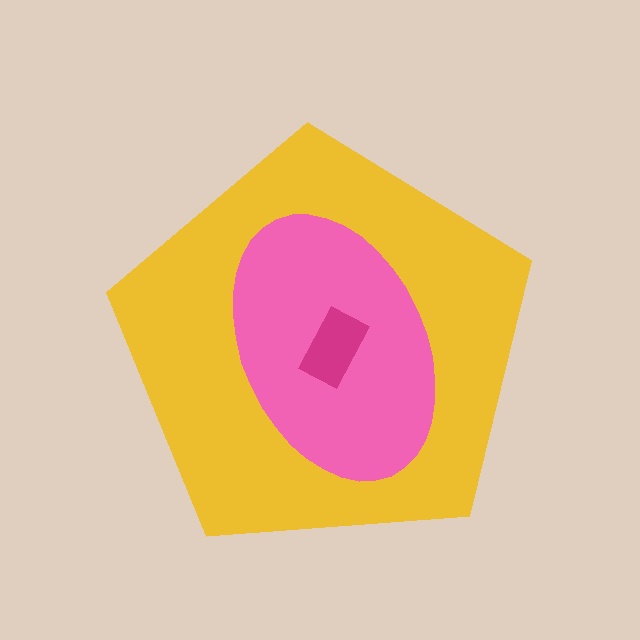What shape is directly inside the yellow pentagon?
The pink ellipse.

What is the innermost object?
The magenta rectangle.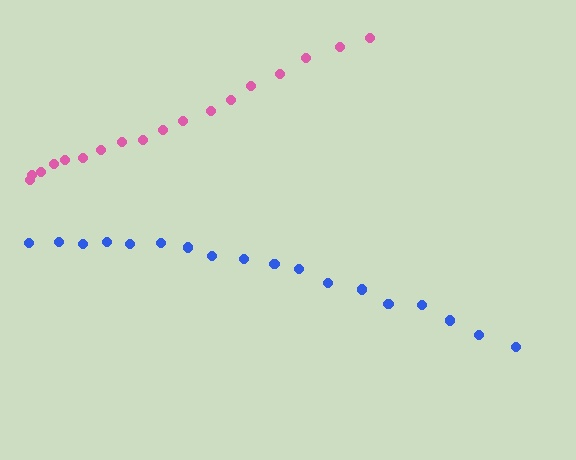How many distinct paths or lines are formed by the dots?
There are 2 distinct paths.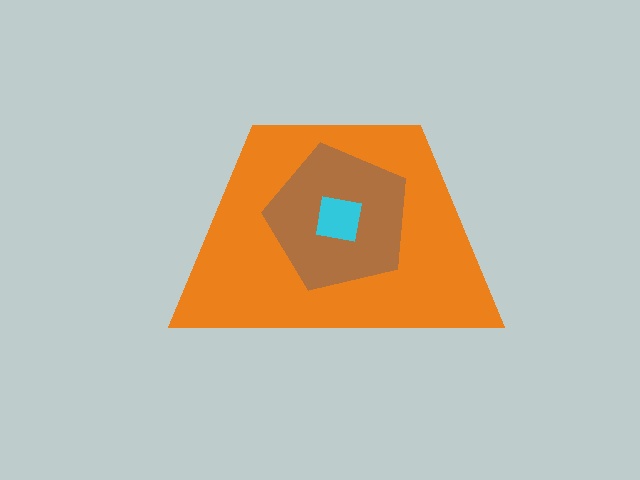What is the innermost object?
The cyan square.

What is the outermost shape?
The orange trapezoid.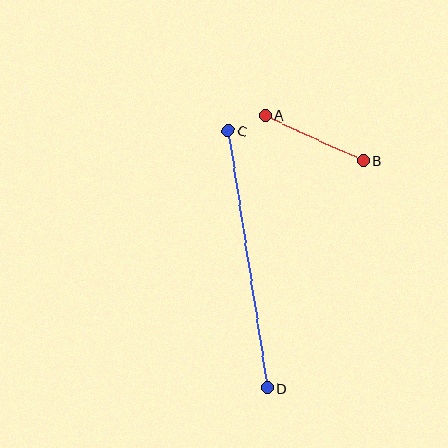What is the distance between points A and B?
The distance is approximately 108 pixels.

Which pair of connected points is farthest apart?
Points C and D are farthest apart.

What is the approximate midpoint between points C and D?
The midpoint is at approximately (247, 259) pixels.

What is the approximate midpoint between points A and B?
The midpoint is at approximately (314, 138) pixels.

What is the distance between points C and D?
The distance is approximately 260 pixels.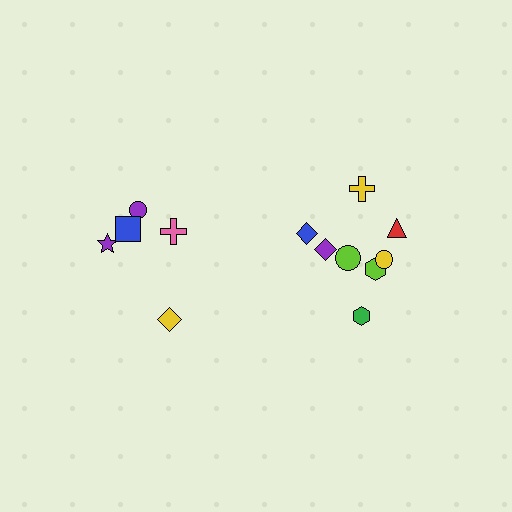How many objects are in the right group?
There are 8 objects.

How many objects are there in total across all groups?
There are 13 objects.